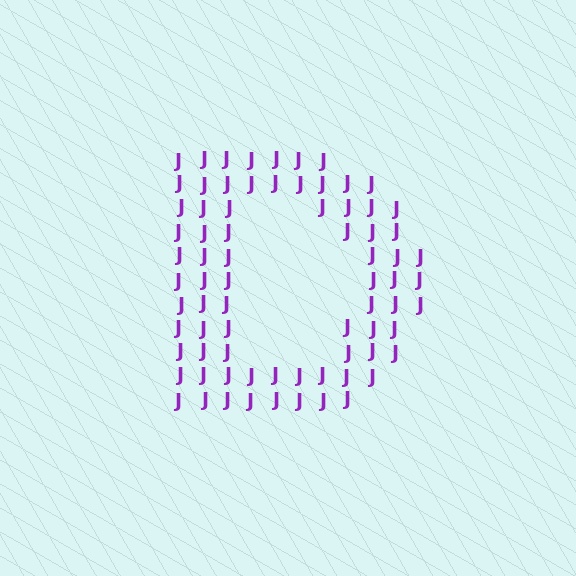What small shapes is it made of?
It is made of small letter J's.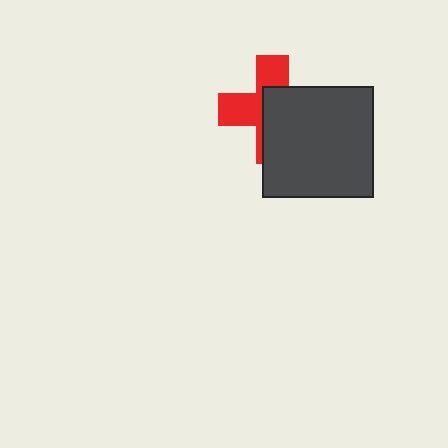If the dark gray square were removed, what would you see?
You would see the complete red cross.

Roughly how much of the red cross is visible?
A small part of it is visible (roughly 44%).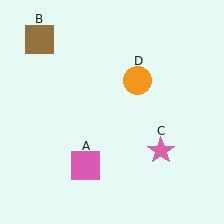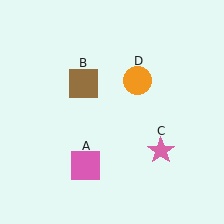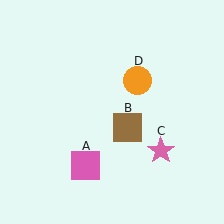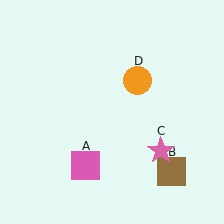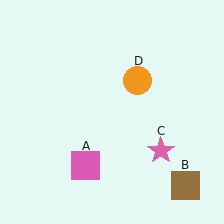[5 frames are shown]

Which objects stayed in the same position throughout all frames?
Pink square (object A) and pink star (object C) and orange circle (object D) remained stationary.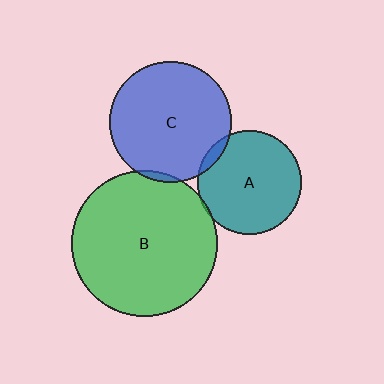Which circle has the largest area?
Circle B (green).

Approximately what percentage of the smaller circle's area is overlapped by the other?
Approximately 5%.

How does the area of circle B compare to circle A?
Approximately 2.0 times.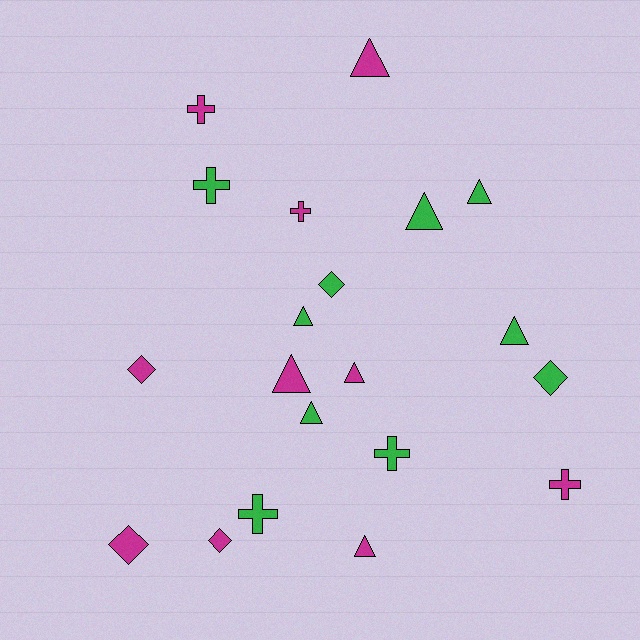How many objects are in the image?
There are 20 objects.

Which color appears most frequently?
Magenta, with 10 objects.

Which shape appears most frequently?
Triangle, with 9 objects.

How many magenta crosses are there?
There are 3 magenta crosses.